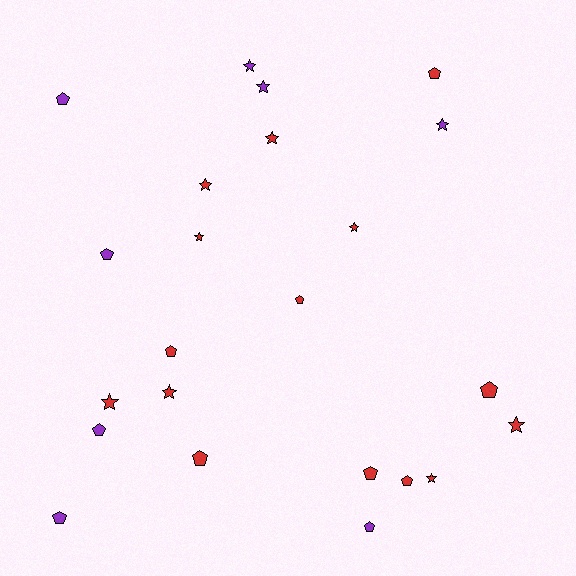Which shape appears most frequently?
Pentagon, with 12 objects.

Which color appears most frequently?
Red, with 15 objects.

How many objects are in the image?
There are 23 objects.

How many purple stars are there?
There are 3 purple stars.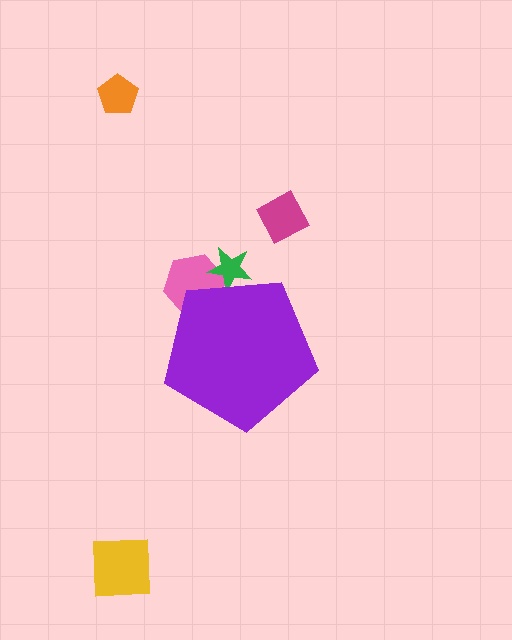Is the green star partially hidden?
Yes, the green star is partially hidden behind the purple pentagon.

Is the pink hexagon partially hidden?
Yes, the pink hexagon is partially hidden behind the purple pentagon.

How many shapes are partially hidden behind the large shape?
2 shapes are partially hidden.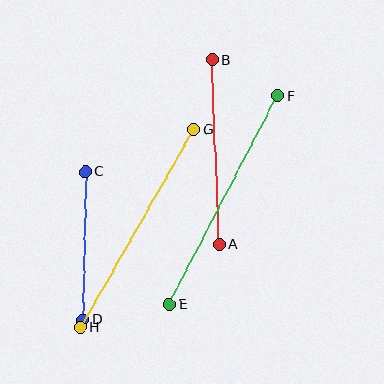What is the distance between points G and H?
The distance is approximately 228 pixels.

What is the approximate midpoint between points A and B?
The midpoint is at approximately (216, 152) pixels.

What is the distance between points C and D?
The distance is approximately 148 pixels.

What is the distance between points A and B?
The distance is approximately 184 pixels.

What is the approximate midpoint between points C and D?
The midpoint is at approximately (84, 246) pixels.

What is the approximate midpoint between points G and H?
The midpoint is at approximately (137, 228) pixels.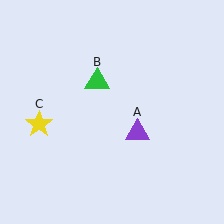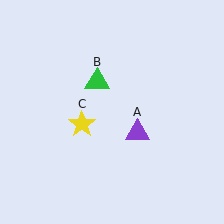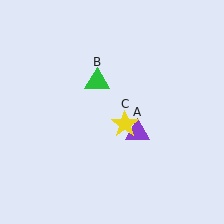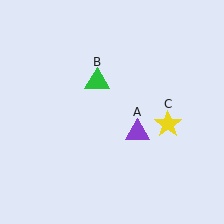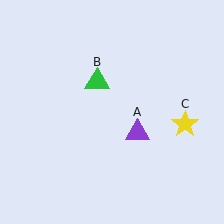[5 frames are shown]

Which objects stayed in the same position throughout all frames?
Purple triangle (object A) and green triangle (object B) remained stationary.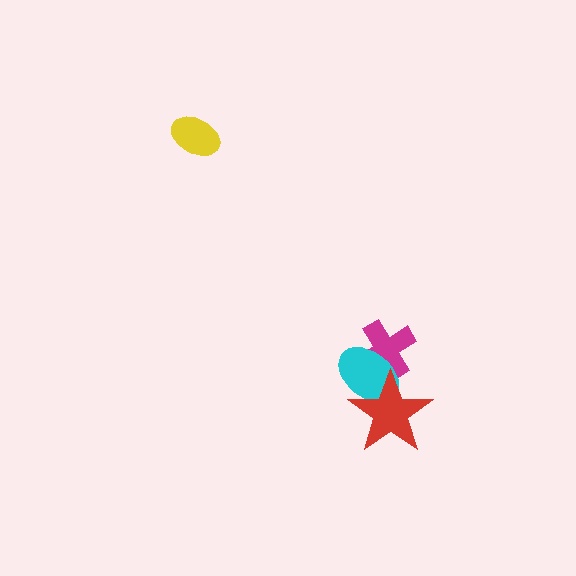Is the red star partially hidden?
No, no other shape covers it.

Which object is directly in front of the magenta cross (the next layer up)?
The cyan ellipse is directly in front of the magenta cross.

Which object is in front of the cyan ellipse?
The red star is in front of the cyan ellipse.